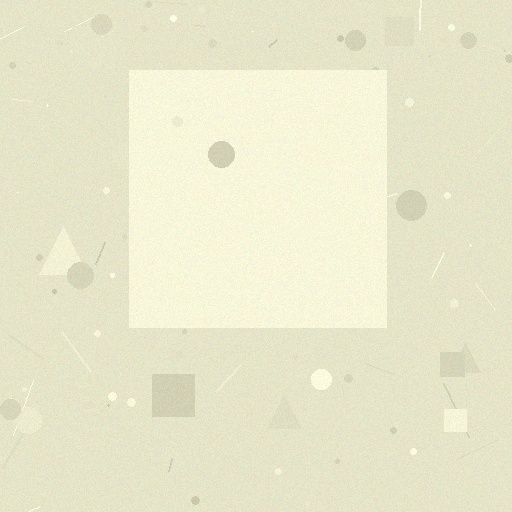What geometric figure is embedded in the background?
A square is embedded in the background.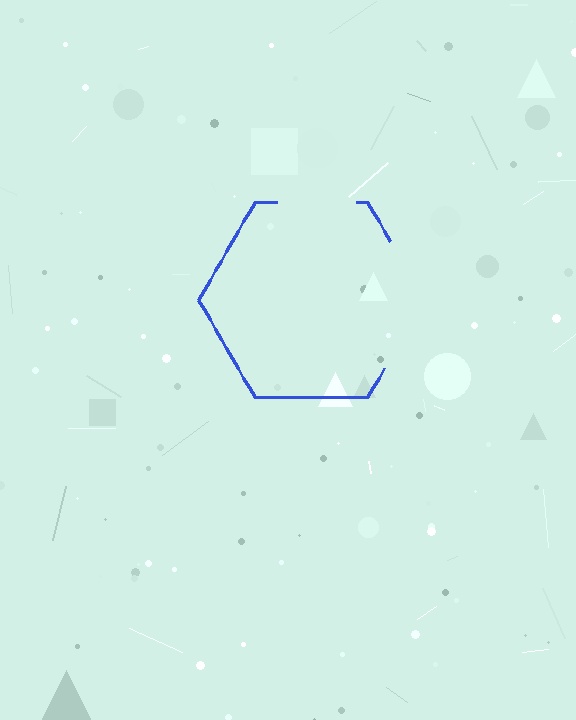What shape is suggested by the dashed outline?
The dashed outline suggests a hexagon.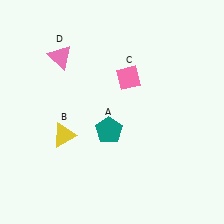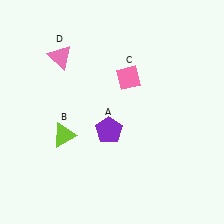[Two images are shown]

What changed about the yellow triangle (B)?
In Image 1, B is yellow. In Image 2, it changed to lime.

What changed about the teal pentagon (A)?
In Image 1, A is teal. In Image 2, it changed to purple.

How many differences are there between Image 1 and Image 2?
There are 2 differences between the two images.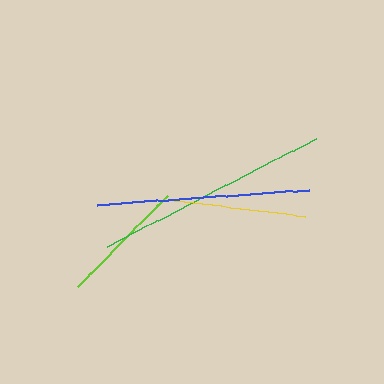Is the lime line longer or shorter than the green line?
The green line is longer than the lime line.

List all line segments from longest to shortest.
From longest to shortest: green, blue, yellow, lime.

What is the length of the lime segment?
The lime segment is approximately 129 pixels long.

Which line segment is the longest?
The green line is the longest at approximately 235 pixels.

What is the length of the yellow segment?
The yellow segment is approximately 141 pixels long.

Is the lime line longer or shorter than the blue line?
The blue line is longer than the lime line.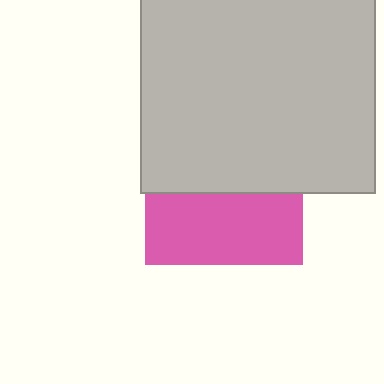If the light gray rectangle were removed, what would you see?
You would see the complete pink square.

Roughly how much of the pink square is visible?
About half of it is visible (roughly 46%).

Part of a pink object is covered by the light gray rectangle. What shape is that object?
It is a square.